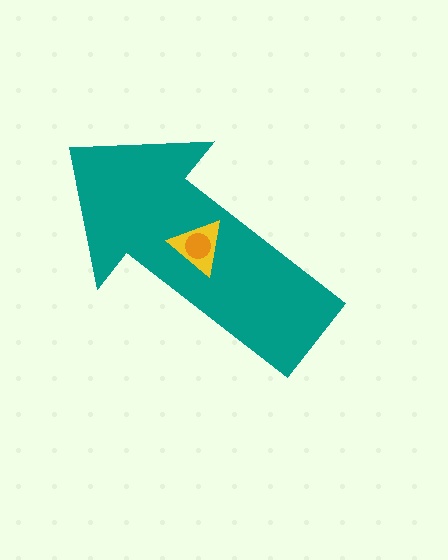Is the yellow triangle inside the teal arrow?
Yes.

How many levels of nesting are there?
3.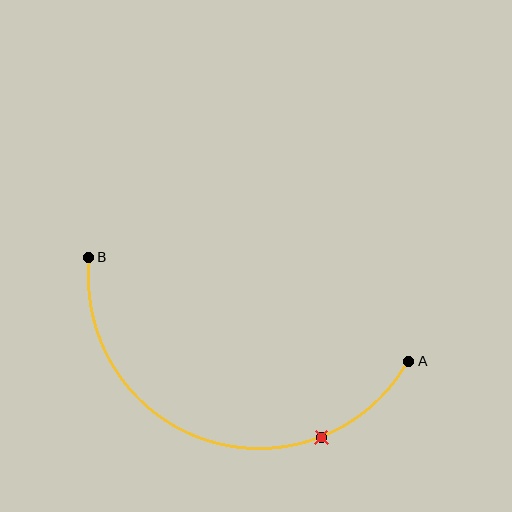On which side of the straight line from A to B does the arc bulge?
The arc bulges below the straight line connecting A and B.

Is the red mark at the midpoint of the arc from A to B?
No. The red mark lies on the arc but is closer to endpoint A. The arc midpoint would be at the point on the curve equidistant along the arc from both A and B.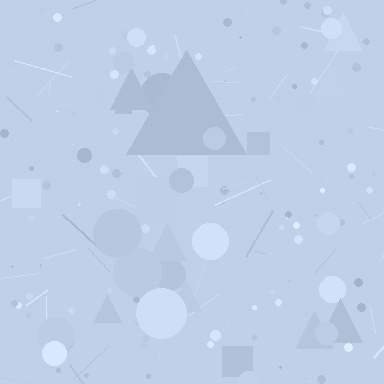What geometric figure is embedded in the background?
A triangle is embedded in the background.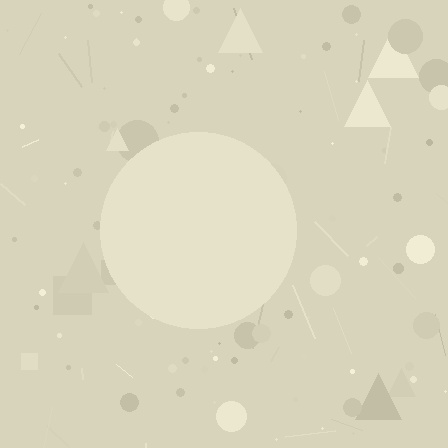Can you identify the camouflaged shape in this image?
The camouflaged shape is a circle.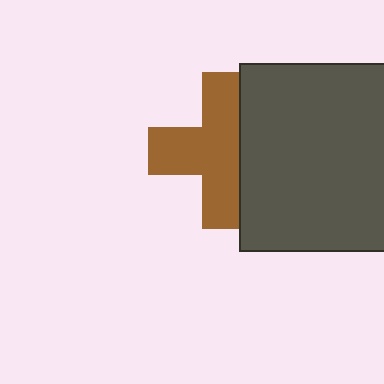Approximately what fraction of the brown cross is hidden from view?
Roughly 33% of the brown cross is hidden behind the dark gray square.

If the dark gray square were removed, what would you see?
You would see the complete brown cross.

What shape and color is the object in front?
The object in front is a dark gray square.